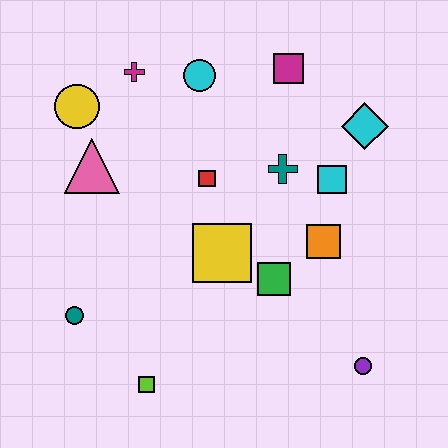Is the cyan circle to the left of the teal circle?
No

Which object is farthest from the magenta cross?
The purple circle is farthest from the magenta cross.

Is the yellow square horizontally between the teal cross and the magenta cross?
Yes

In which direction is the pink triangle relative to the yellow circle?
The pink triangle is below the yellow circle.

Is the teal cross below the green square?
No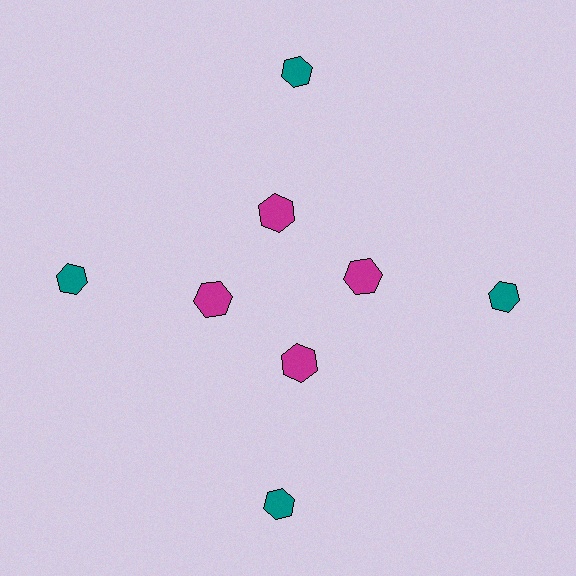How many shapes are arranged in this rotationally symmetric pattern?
There are 8 shapes, arranged in 4 groups of 2.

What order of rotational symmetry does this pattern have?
This pattern has 4-fold rotational symmetry.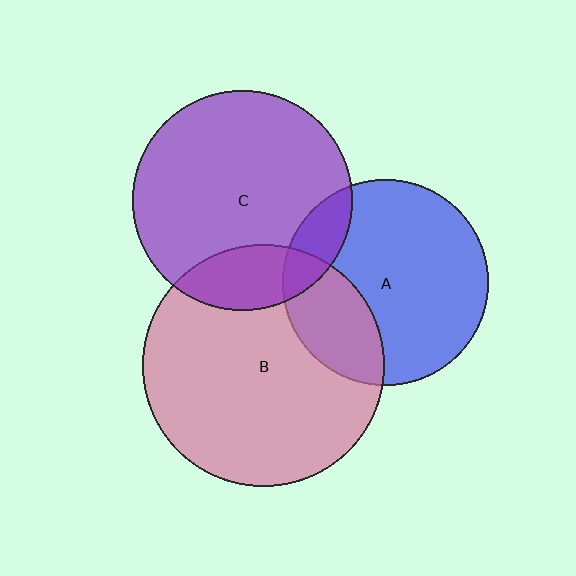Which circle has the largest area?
Circle B (pink).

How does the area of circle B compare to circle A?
Approximately 1.4 times.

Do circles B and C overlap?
Yes.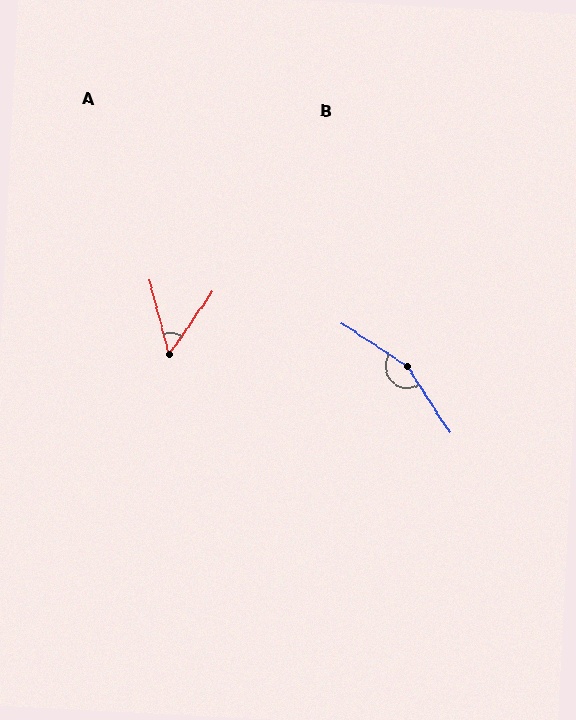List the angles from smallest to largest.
A (49°), B (155°).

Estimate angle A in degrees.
Approximately 49 degrees.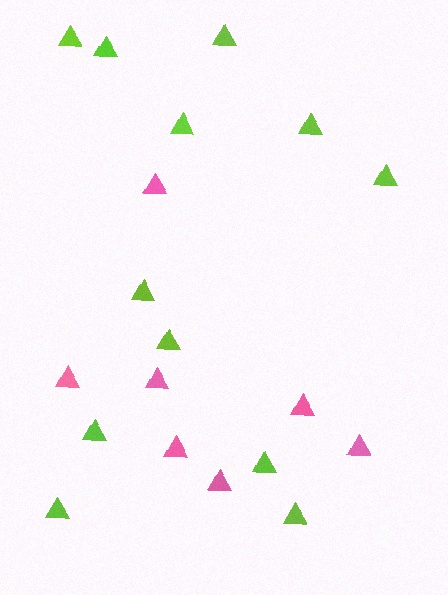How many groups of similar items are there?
There are 2 groups: one group of pink triangles (7) and one group of lime triangles (12).